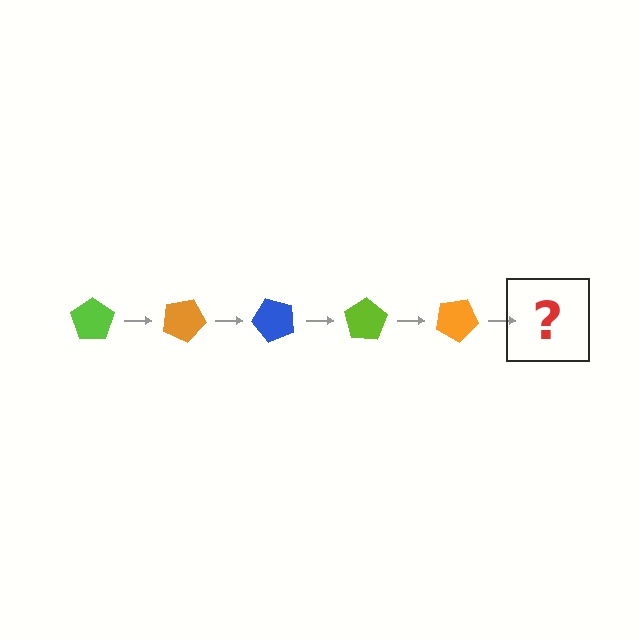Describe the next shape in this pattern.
It should be a blue pentagon, rotated 125 degrees from the start.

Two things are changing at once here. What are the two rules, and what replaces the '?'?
The two rules are that it rotates 25 degrees each step and the color cycles through lime, orange, and blue. The '?' should be a blue pentagon, rotated 125 degrees from the start.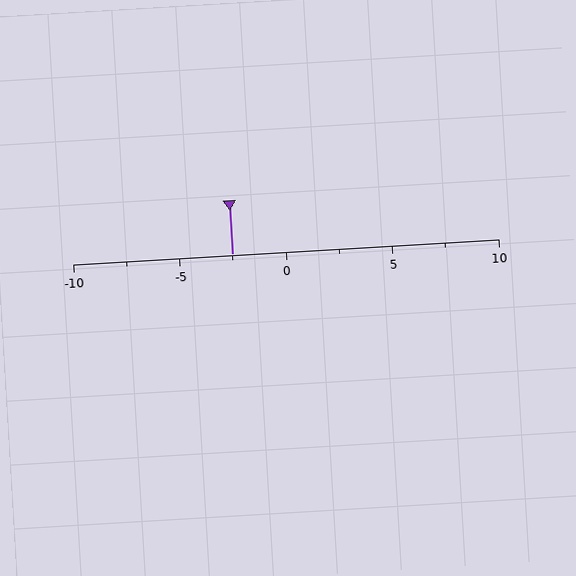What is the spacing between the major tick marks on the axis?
The major ticks are spaced 5 apart.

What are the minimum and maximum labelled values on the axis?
The axis runs from -10 to 10.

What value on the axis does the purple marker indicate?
The marker indicates approximately -2.5.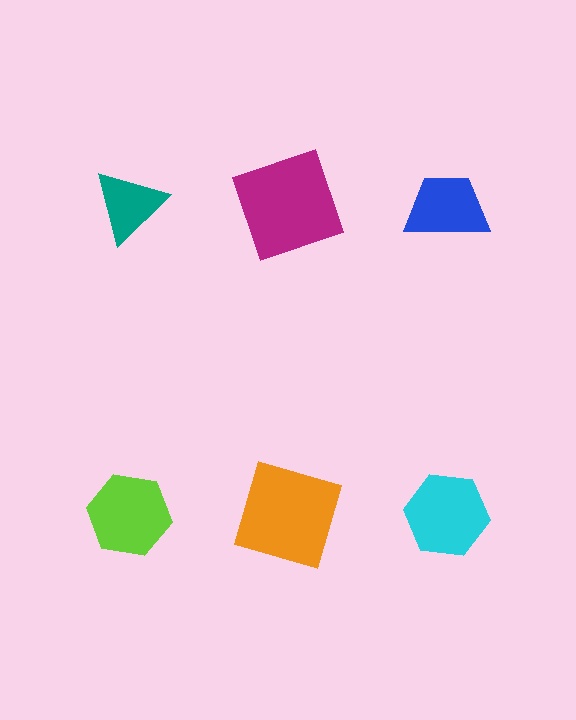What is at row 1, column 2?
A magenta square.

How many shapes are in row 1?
3 shapes.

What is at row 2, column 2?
An orange square.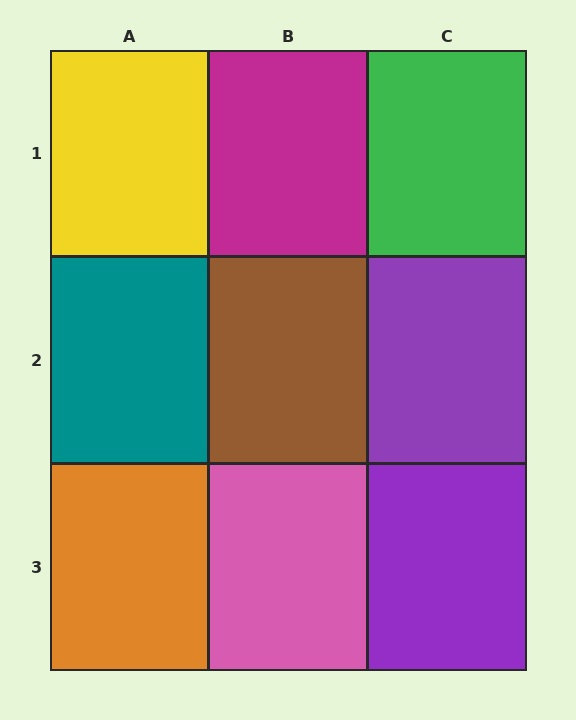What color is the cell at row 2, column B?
Brown.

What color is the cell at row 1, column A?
Yellow.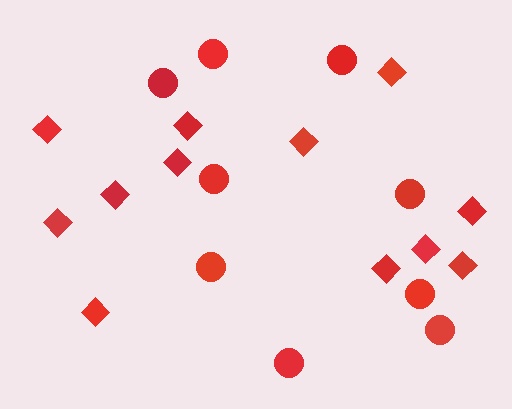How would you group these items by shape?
There are 2 groups: one group of circles (9) and one group of diamonds (12).